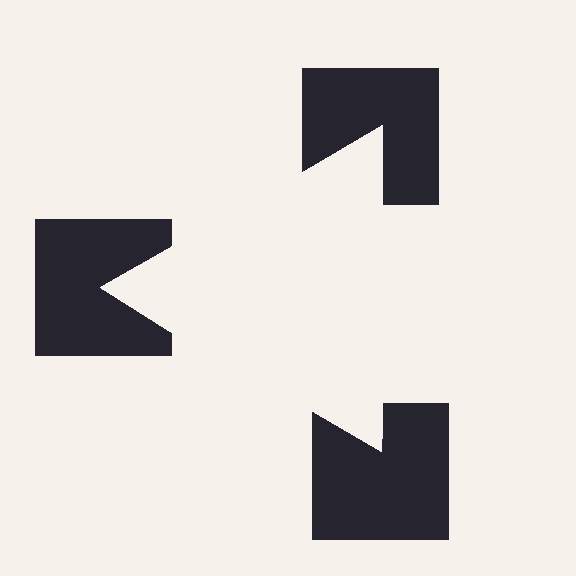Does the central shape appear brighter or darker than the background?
It typically appears slightly brighter than the background, even though no actual brightness change is drawn.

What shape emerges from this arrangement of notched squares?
An illusory triangle — its edges are inferred from the aligned wedge cuts in the notched squares, not physically drawn.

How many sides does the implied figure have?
3 sides.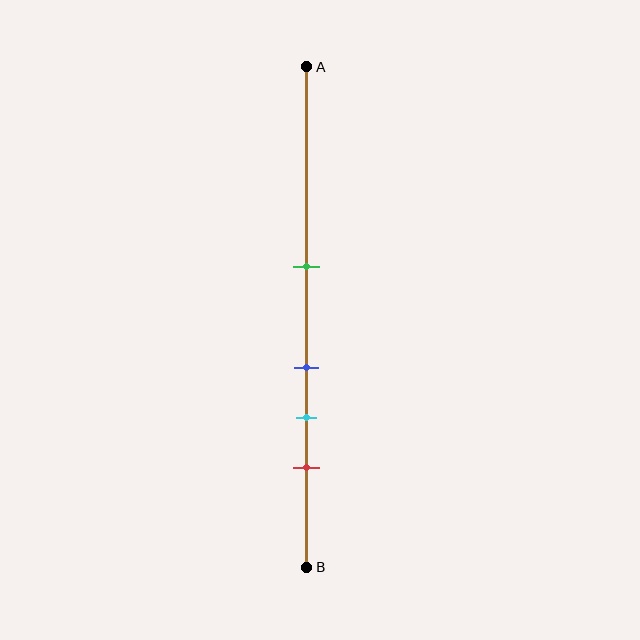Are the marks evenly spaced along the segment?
No, the marks are not evenly spaced.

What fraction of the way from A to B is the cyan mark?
The cyan mark is approximately 70% (0.7) of the way from A to B.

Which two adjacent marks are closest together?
The blue and cyan marks are the closest adjacent pair.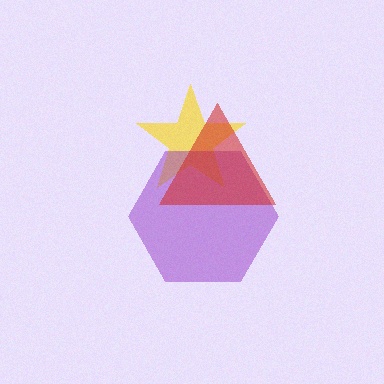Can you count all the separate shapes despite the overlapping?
Yes, there are 3 separate shapes.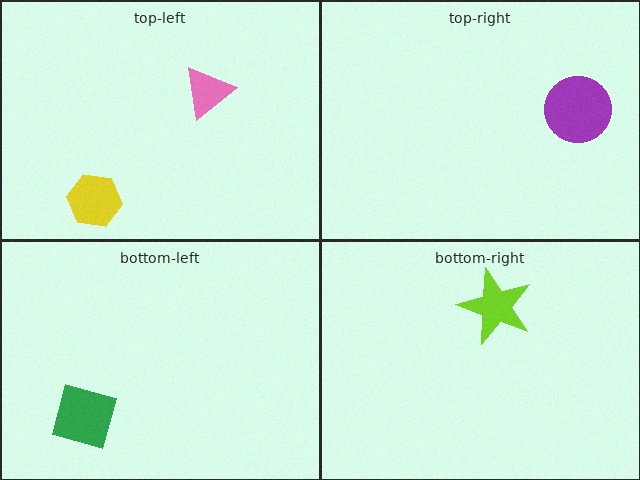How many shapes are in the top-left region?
2.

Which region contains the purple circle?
The top-right region.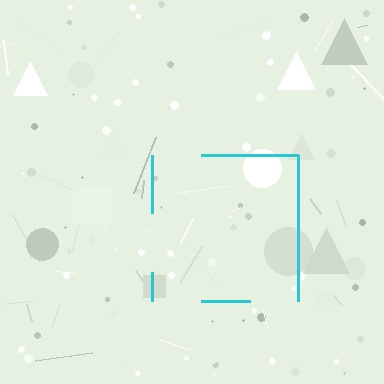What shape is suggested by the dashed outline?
The dashed outline suggests a square.